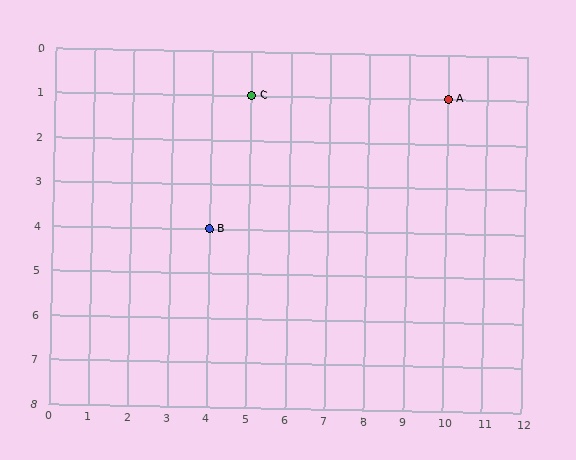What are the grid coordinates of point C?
Point C is at grid coordinates (5, 1).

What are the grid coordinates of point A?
Point A is at grid coordinates (10, 1).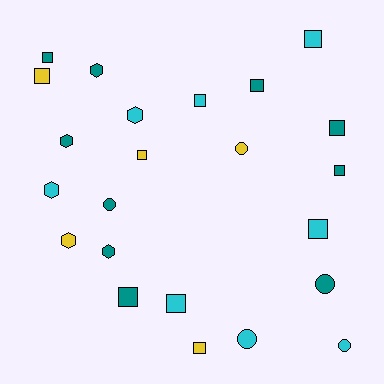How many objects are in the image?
There are 23 objects.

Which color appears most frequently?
Teal, with 10 objects.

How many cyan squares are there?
There are 4 cyan squares.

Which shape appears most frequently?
Square, with 12 objects.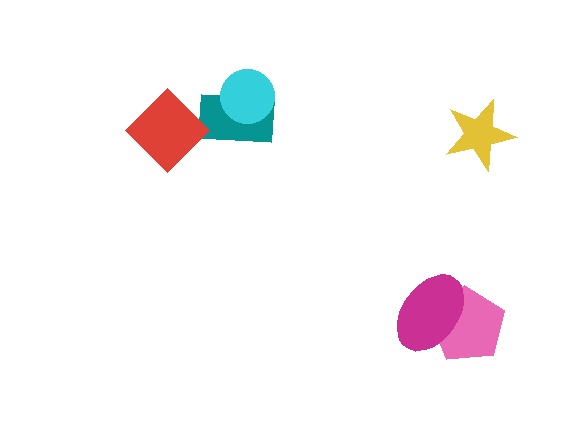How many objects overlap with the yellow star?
0 objects overlap with the yellow star.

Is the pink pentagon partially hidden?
Yes, it is partially covered by another shape.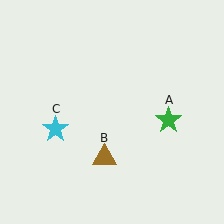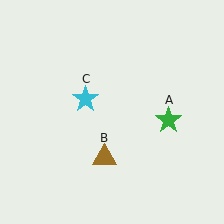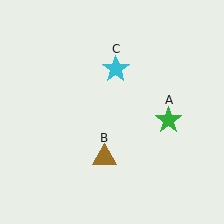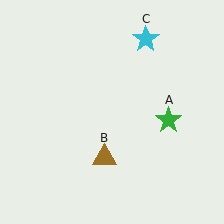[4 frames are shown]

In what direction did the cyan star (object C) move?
The cyan star (object C) moved up and to the right.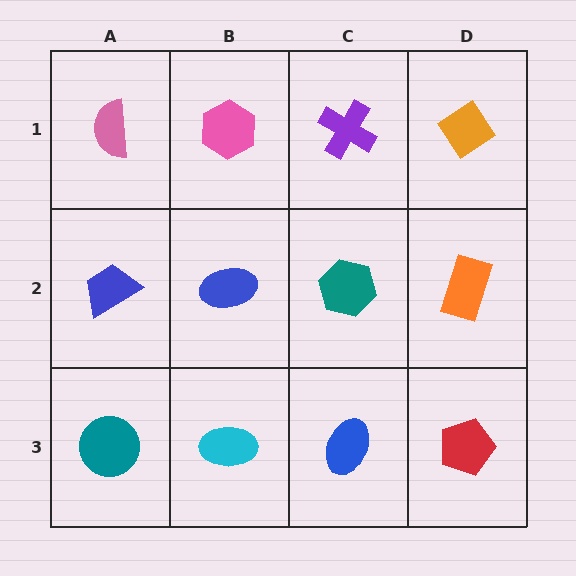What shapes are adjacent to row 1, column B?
A blue ellipse (row 2, column B), a pink semicircle (row 1, column A), a purple cross (row 1, column C).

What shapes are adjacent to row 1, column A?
A blue trapezoid (row 2, column A), a pink hexagon (row 1, column B).